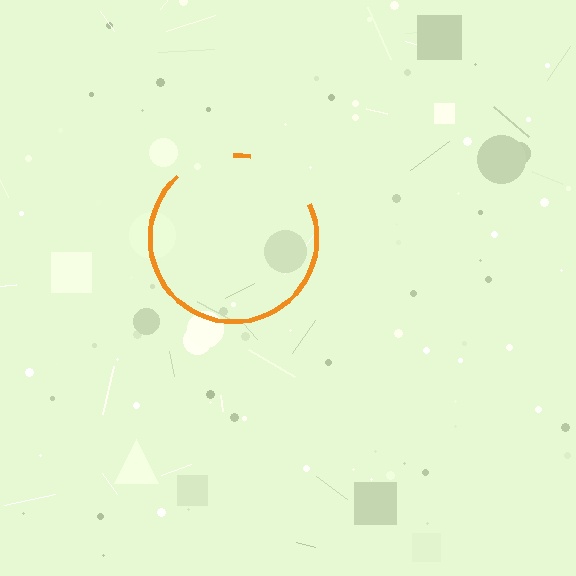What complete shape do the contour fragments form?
The contour fragments form a circle.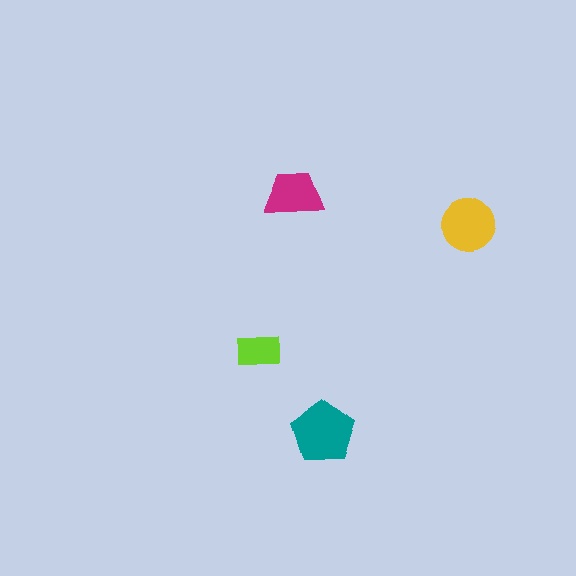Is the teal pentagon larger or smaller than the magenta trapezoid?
Larger.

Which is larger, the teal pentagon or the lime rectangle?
The teal pentagon.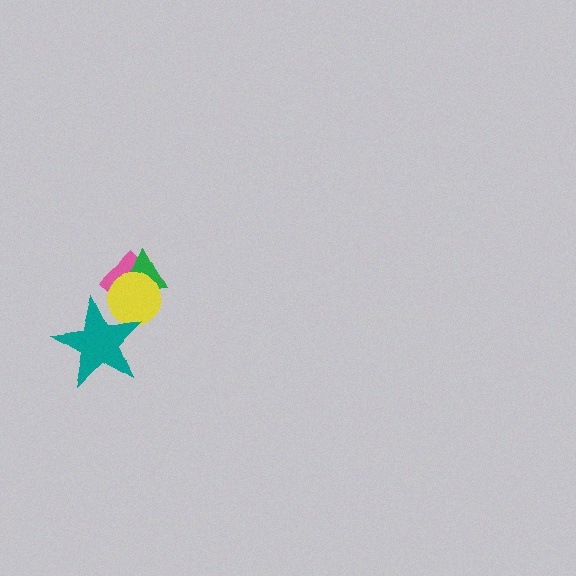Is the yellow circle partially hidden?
Yes, it is partially covered by another shape.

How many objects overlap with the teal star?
2 objects overlap with the teal star.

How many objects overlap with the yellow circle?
3 objects overlap with the yellow circle.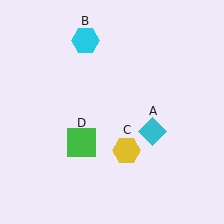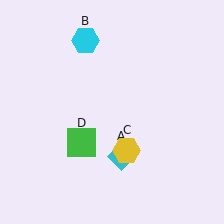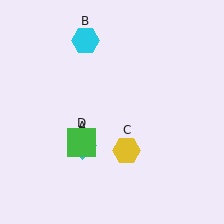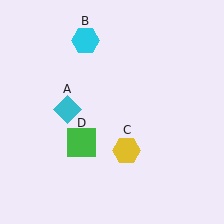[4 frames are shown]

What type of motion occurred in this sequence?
The cyan diamond (object A) rotated clockwise around the center of the scene.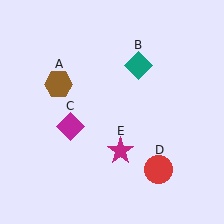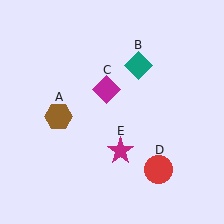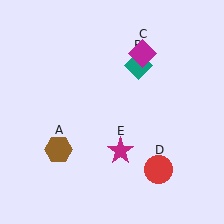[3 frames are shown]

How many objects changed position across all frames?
2 objects changed position: brown hexagon (object A), magenta diamond (object C).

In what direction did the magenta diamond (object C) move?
The magenta diamond (object C) moved up and to the right.